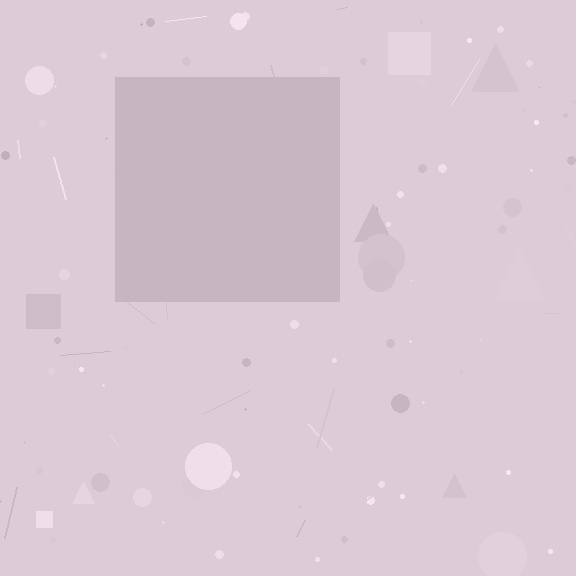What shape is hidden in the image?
A square is hidden in the image.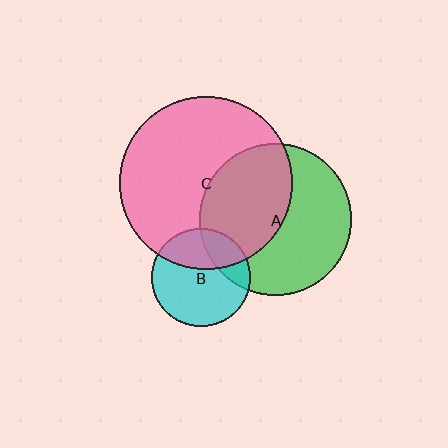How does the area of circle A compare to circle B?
Approximately 2.4 times.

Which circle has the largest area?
Circle C (pink).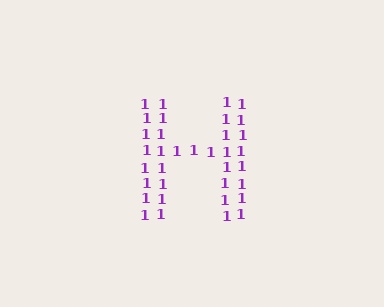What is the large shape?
The large shape is the letter H.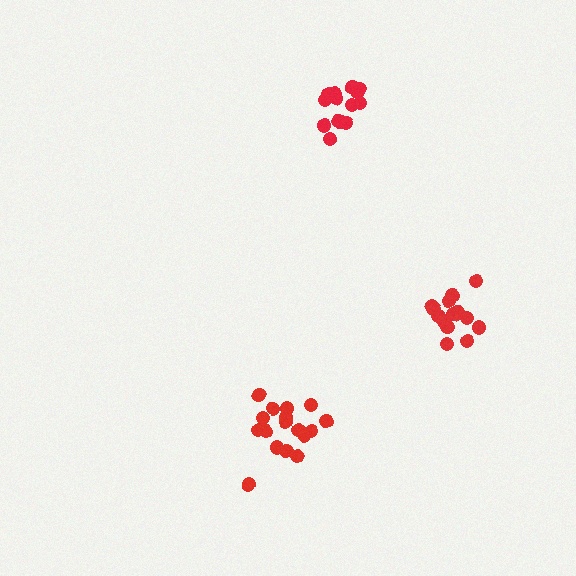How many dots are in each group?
Group 1: 17 dots, Group 2: 15 dots, Group 3: 15 dots (47 total).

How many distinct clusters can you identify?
There are 3 distinct clusters.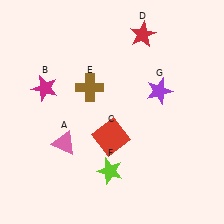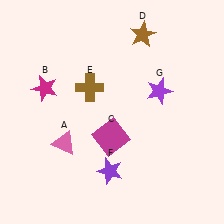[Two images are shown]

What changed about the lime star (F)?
In Image 1, F is lime. In Image 2, it changed to purple.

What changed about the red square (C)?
In Image 1, C is red. In Image 2, it changed to magenta.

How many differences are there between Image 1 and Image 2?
There are 3 differences between the two images.